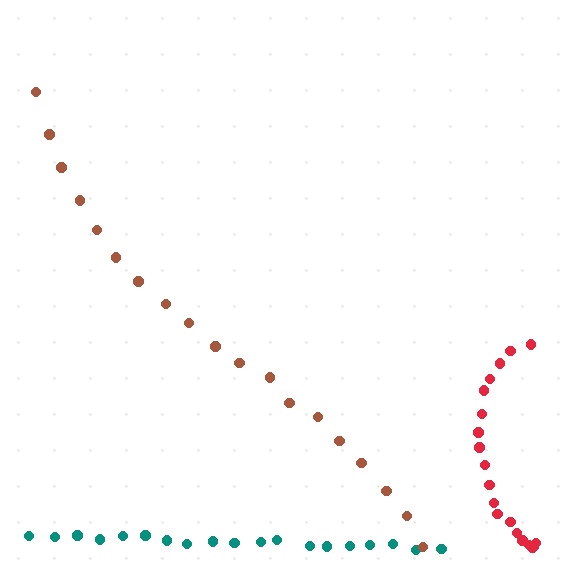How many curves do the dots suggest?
There are 3 distinct paths.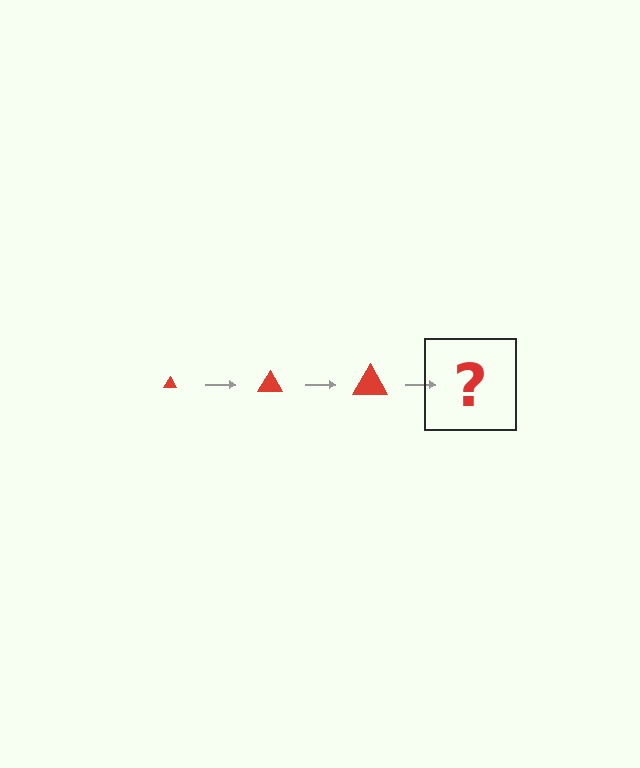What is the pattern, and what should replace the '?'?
The pattern is that the triangle gets progressively larger each step. The '?' should be a red triangle, larger than the previous one.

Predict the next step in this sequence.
The next step is a red triangle, larger than the previous one.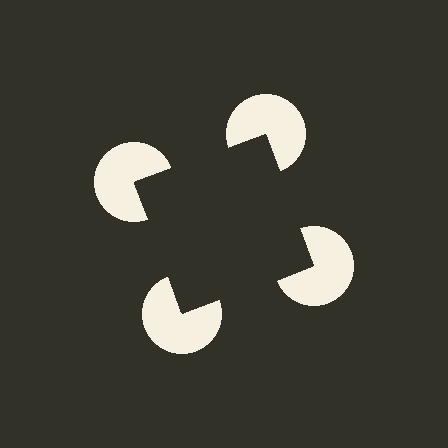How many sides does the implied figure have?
4 sides.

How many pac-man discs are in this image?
There are 4 — one at each vertex of the illusory square.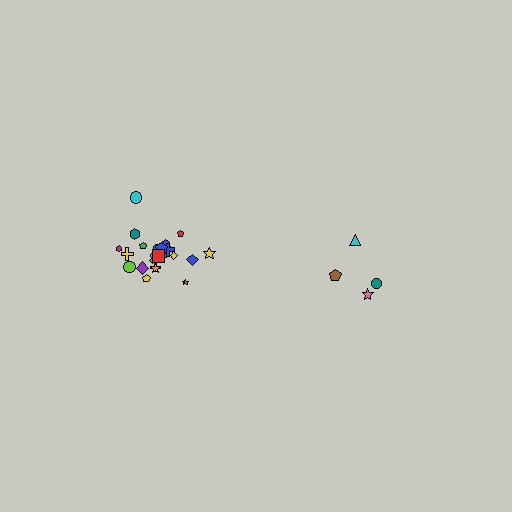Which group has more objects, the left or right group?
The left group.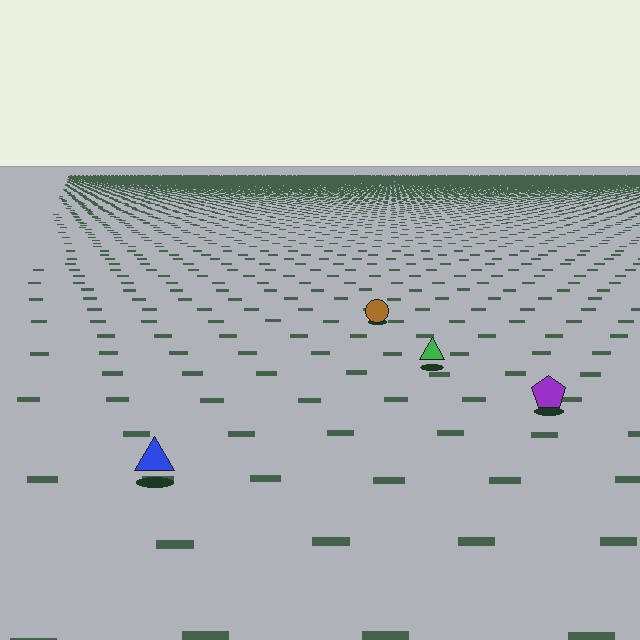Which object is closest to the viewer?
The blue triangle is closest. The texture marks near it are larger and more spread out.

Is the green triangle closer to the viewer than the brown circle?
Yes. The green triangle is closer — you can tell from the texture gradient: the ground texture is coarser near it.